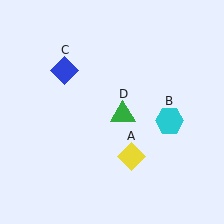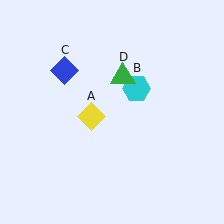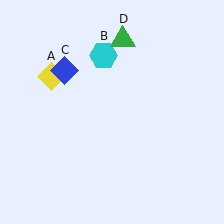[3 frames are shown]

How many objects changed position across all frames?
3 objects changed position: yellow diamond (object A), cyan hexagon (object B), green triangle (object D).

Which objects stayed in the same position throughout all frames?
Blue diamond (object C) remained stationary.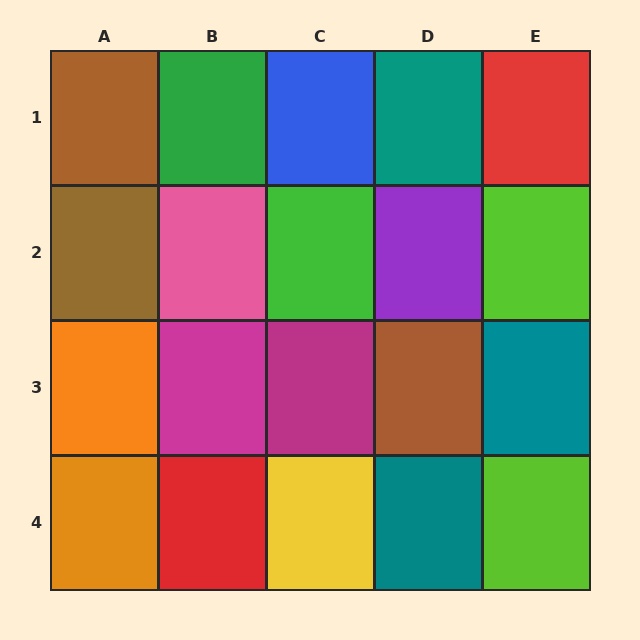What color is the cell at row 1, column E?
Red.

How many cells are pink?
1 cell is pink.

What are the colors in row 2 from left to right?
Brown, pink, green, purple, lime.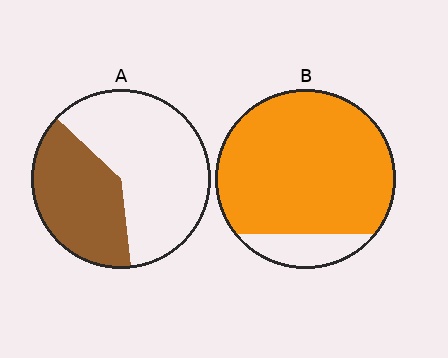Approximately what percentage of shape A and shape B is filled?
A is approximately 40% and B is approximately 85%.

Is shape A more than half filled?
No.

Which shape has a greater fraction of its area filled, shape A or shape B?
Shape B.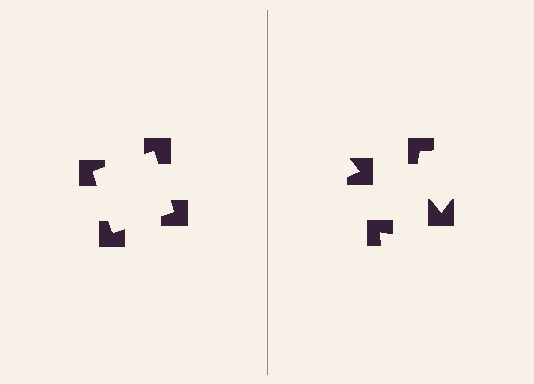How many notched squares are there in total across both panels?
8 — 4 on each side.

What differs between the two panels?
The notched squares are positioned identically on both sides; only the wedge orientations differ. On the left they align to a square; on the right they are misaligned.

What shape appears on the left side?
An illusory square.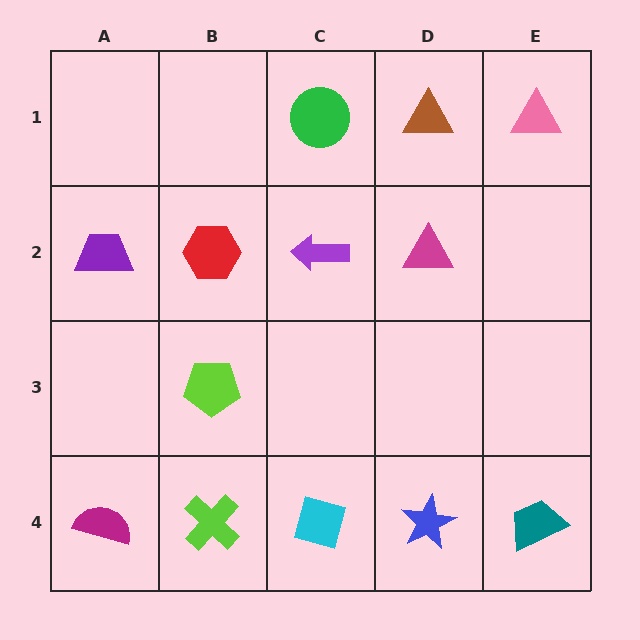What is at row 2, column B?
A red hexagon.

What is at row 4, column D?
A blue star.